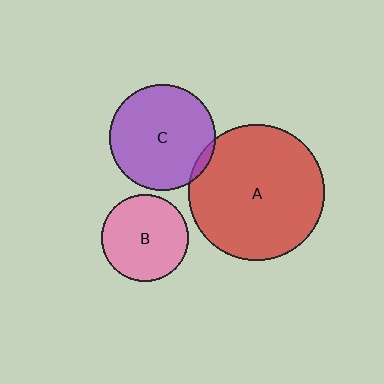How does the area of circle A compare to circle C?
Approximately 1.7 times.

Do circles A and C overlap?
Yes.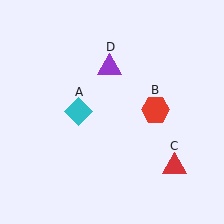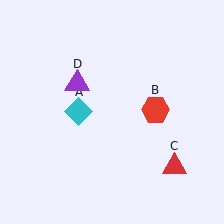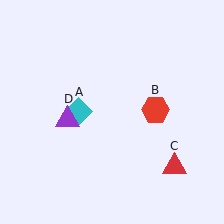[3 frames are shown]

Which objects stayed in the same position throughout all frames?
Cyan diamond (object A) and red hexagon (object B) and red triangle (object C) remained stationary.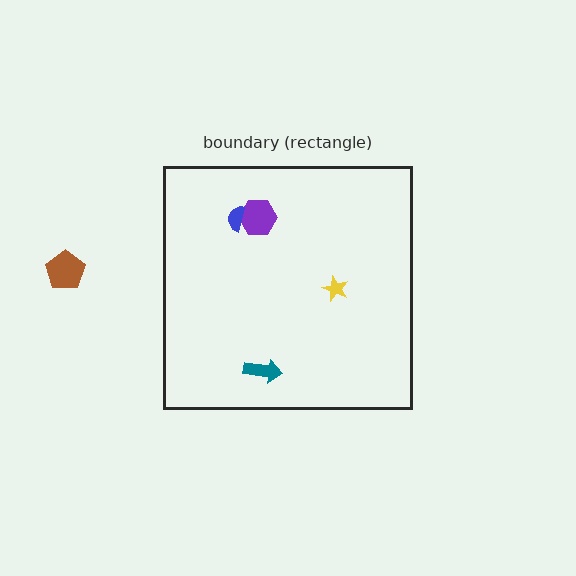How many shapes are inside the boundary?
4 inside, 1 outside.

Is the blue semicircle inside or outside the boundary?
Inside.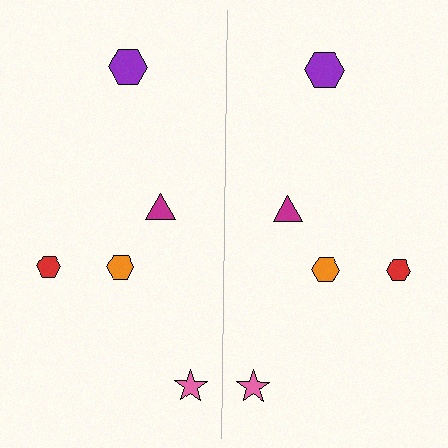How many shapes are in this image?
There are 10 shapes in this image.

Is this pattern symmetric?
Yes, this pattern has bilateral (reflection) symmetry.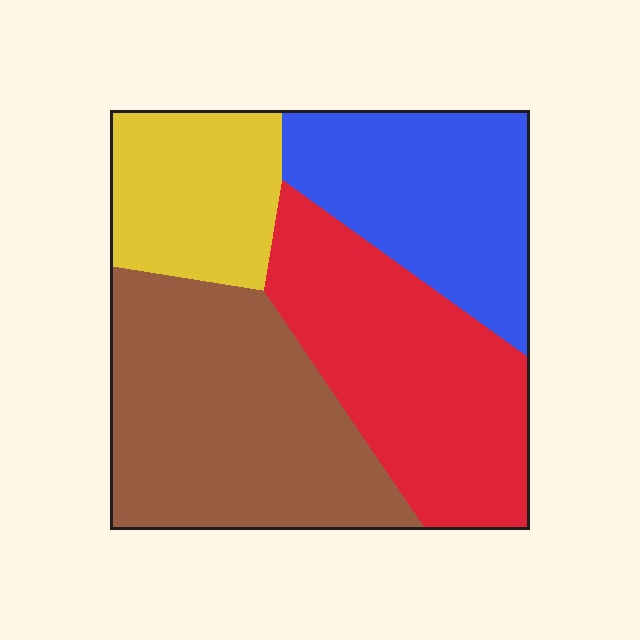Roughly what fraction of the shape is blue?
Blue takes up about one fifth (1/5) of the shape.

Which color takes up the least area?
Yellow, at roughly 15%.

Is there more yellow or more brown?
Brown.